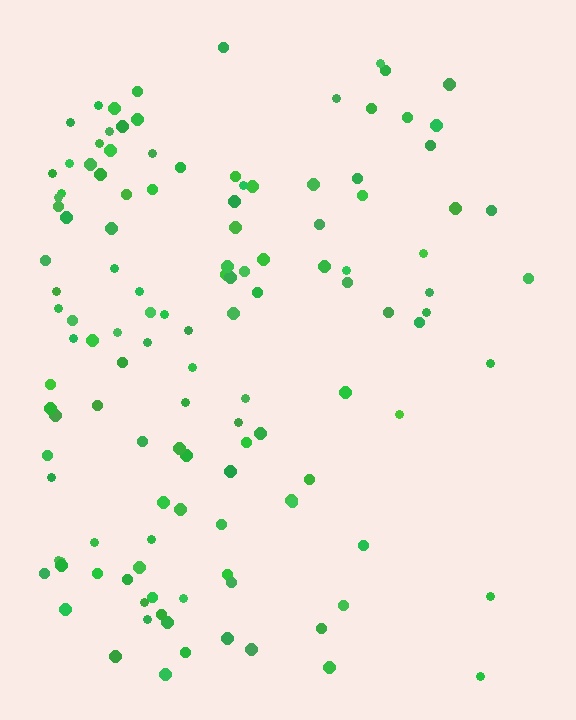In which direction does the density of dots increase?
From right to left, with the left side densest.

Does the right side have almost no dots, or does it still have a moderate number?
Still a moderate number, just noticeably fewer than the left.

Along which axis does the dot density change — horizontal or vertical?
Horizontal.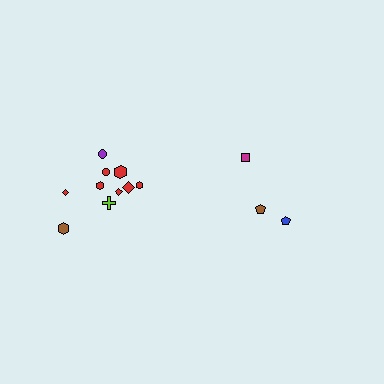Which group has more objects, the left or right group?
The left group.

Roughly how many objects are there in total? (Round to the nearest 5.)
Roughly 15 objects in total.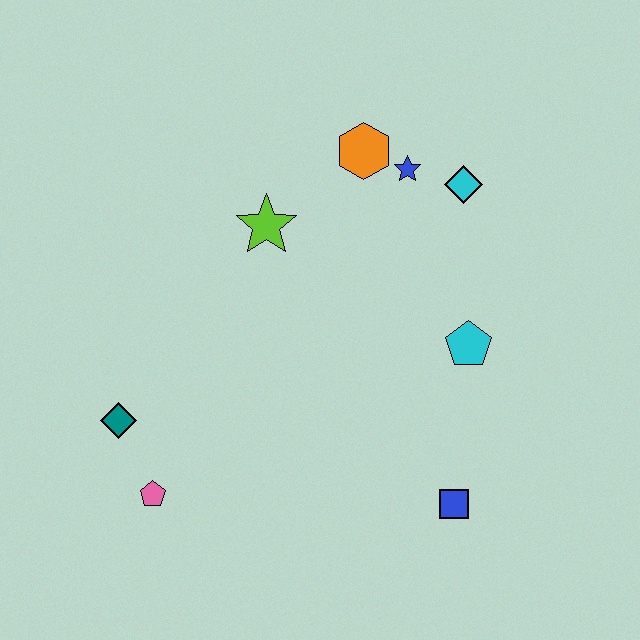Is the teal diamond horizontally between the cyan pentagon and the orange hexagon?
No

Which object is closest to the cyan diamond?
The blue star is closest to the cyan diamond.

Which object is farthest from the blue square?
The orange hexagon is farthest from the blue square.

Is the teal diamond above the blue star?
No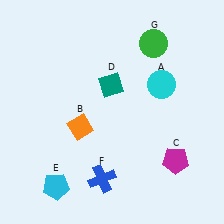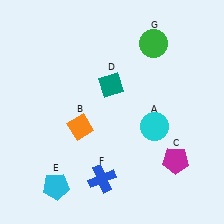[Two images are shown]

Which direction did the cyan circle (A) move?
The cyan circle (A) moved down.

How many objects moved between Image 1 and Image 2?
1 object moved between the two images.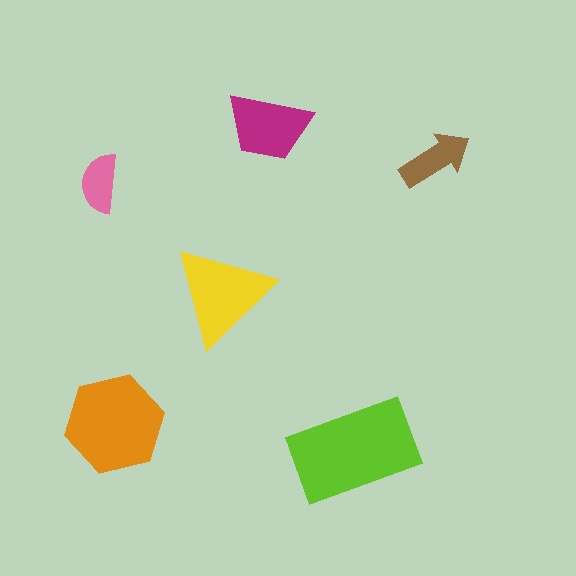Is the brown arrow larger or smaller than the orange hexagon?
Smaller.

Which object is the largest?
The lime rectangle.